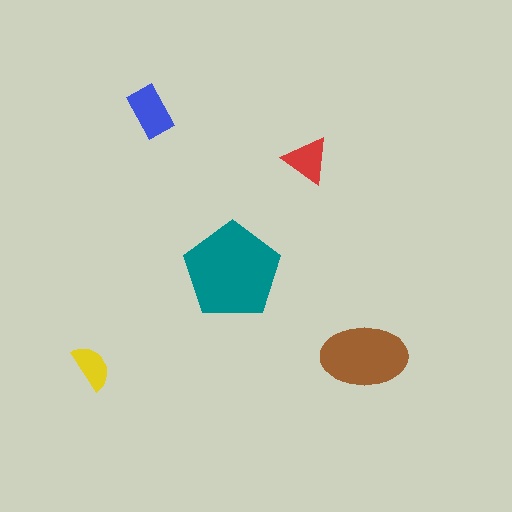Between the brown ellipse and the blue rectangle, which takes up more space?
The brown ellipse.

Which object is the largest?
The teal pentagon.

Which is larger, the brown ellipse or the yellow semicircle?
The brown ellipse.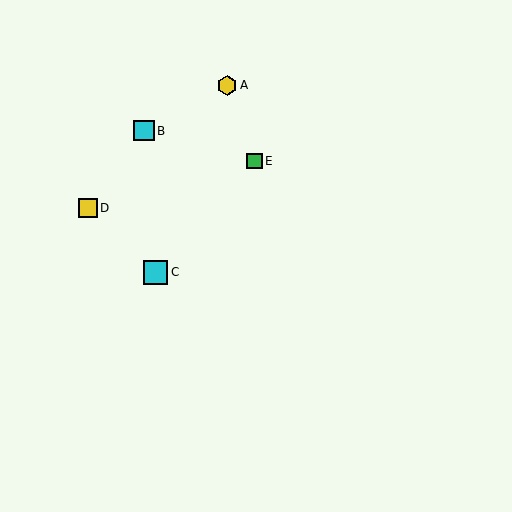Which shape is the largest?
The cyan square (labeled C) is the largest.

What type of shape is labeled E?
Shape E is a green square.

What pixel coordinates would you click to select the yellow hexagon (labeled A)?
Click at (227, 85) to select the yellow hexagon A.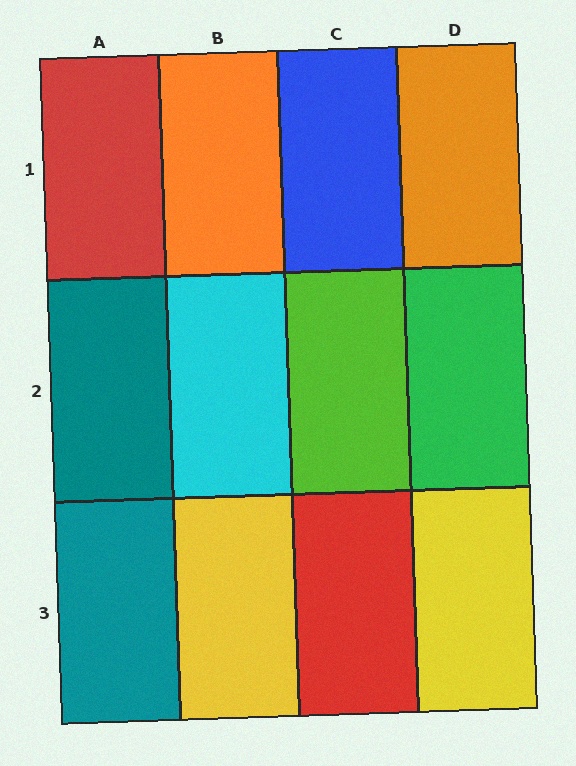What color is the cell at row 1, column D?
Orange.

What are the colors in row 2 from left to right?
Teal, cyan, lime, green.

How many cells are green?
1 cell is green.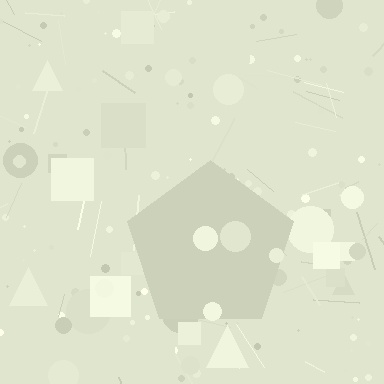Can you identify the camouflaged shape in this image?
The camouflaged shape is a pentagon.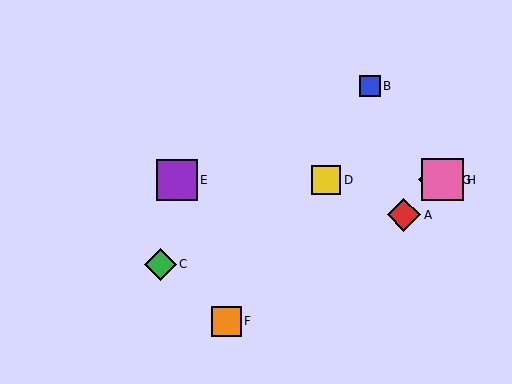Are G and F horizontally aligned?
No, G is at y≈180 and F is at y≈321.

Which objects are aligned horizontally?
Objects D, E, G, H are aligned horizontally.